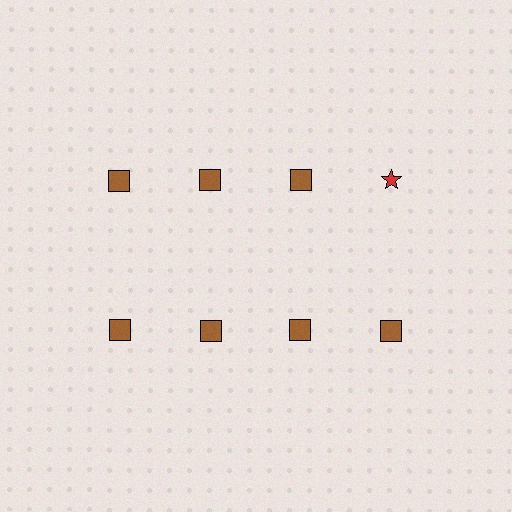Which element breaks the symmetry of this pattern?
The red star in the top row, second from right column breaks the symmetry. All other shapes are brown squares.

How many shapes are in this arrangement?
There are 8 shapes arranged in a grid pattern.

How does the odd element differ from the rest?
It differs in both color (red instead of brown) and shape (star instead of square).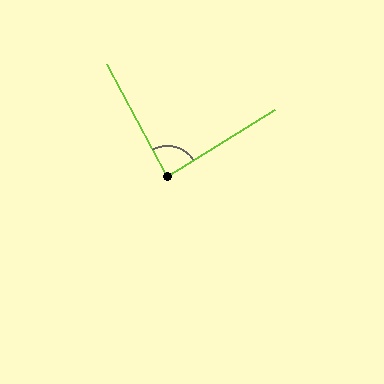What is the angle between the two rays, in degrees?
Approximately 87 degrees.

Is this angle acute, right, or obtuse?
It is approximately a right angle.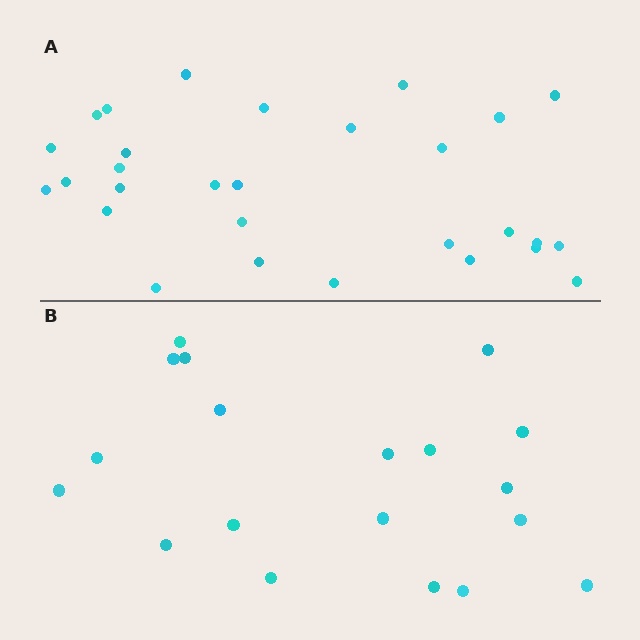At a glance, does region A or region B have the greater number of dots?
Region A (the top region) has more dots.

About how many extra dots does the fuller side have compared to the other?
Region A has roughly 10 or so more dots than region B.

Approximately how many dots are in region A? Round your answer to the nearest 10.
About 30 dots. (The exact count is 29, which rounds to 30.)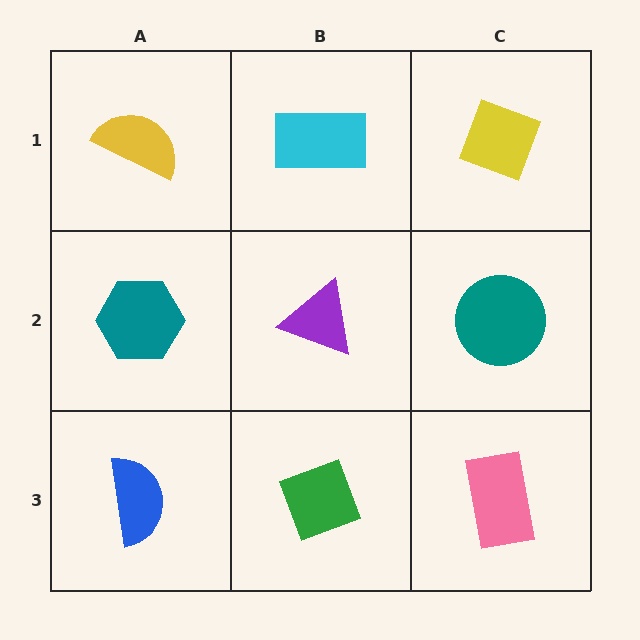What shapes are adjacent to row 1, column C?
A teal circle (row 2, column C), a cyan rectangle (row 1, column B).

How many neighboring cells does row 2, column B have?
4.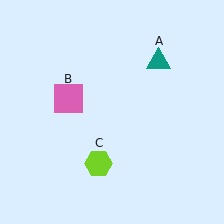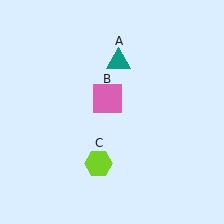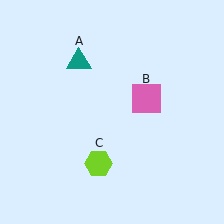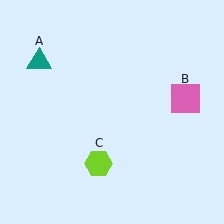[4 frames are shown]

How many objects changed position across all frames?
2 objects changed position: teal triangle (object A), pink square (object B).